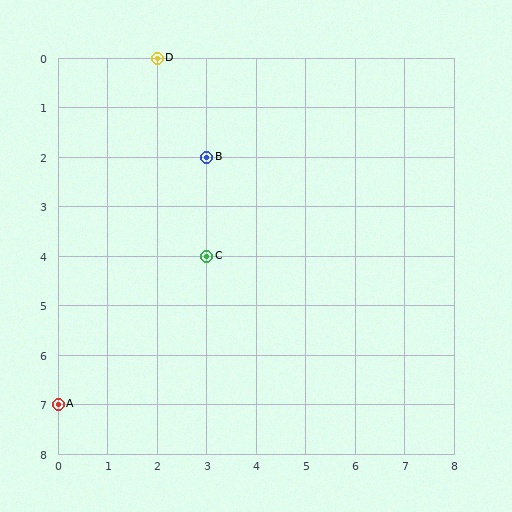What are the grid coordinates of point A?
Point A is at grid coordinates (0, 7).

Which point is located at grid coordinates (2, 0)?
Point D is at (2, 0).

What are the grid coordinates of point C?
Point C is at grid coordinates (3, 4).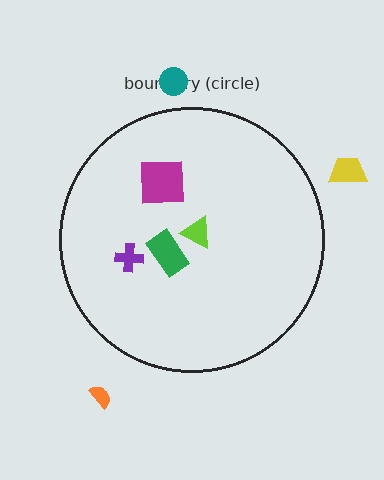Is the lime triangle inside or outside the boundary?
Inside.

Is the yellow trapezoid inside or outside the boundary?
Outside.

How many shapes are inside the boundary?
4 inside, 3 outside.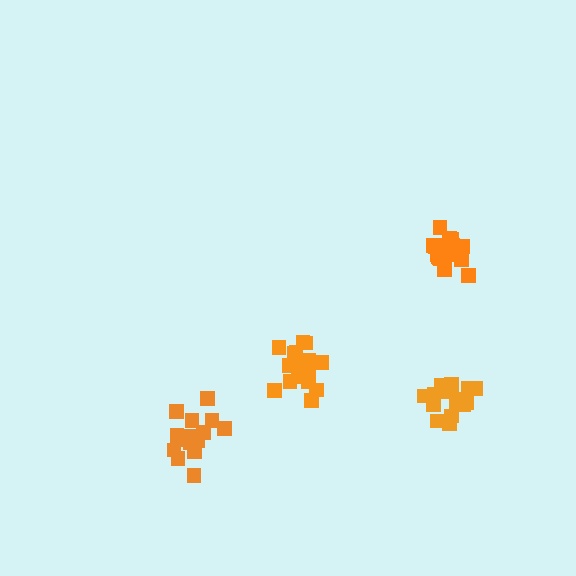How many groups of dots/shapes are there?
There are 4 groups.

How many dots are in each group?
Group 1: 20 dots, Group 2: 16 dots, Group 3: 19 dots, Group 4: 17 dots (72 total).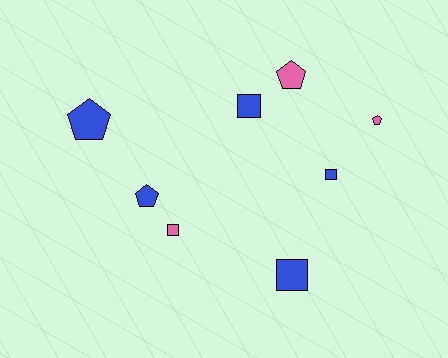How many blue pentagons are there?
There are 2 blue pentagons.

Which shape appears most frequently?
Square, with 4 objects.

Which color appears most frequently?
Blue, with 5 objects.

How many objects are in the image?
There are 8 objects.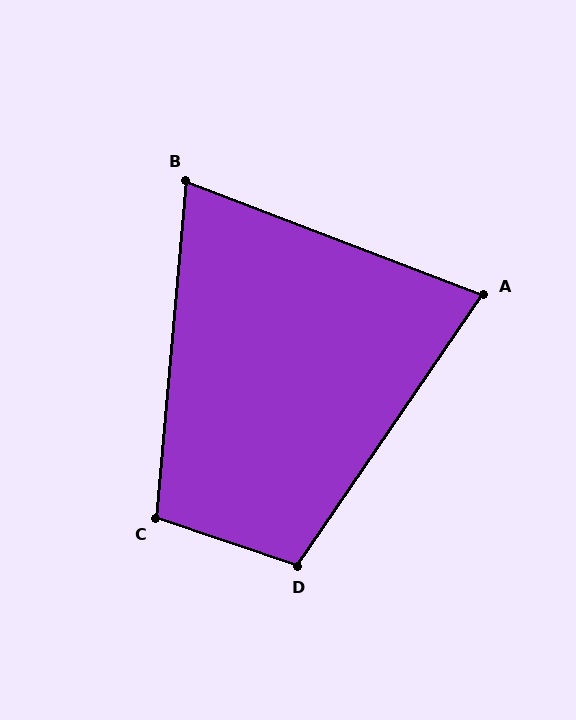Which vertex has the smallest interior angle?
B, at approximately 74 degrees.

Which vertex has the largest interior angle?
D, at approximately 106 degrees.